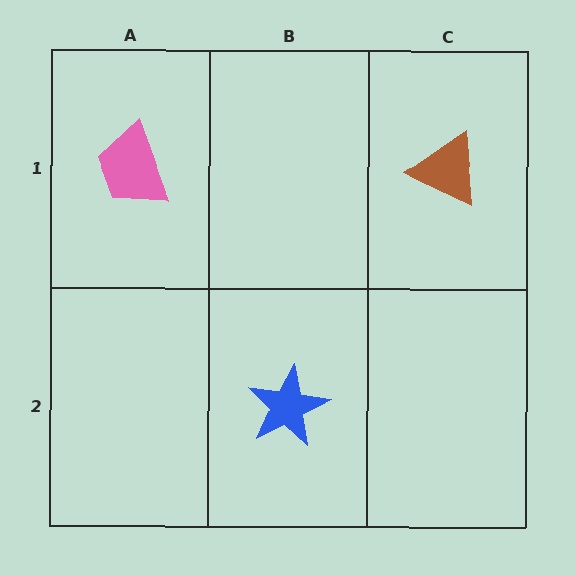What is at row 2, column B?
A blue star.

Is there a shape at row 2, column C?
No, that cell is empty.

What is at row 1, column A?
A pink trapezoid.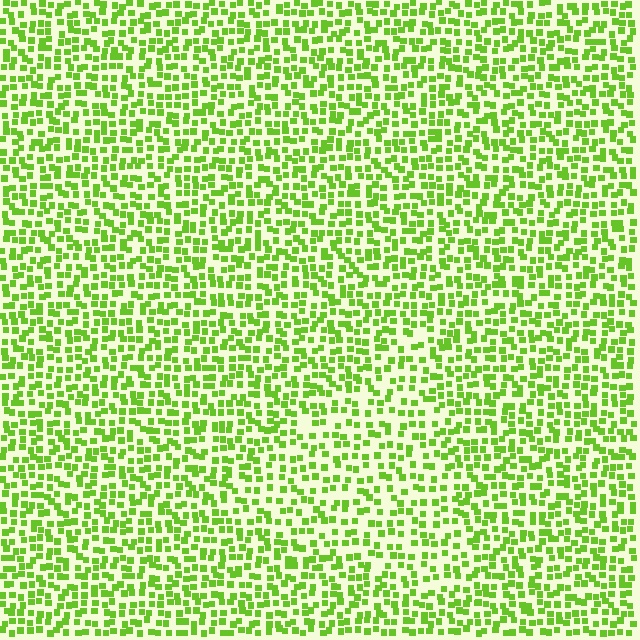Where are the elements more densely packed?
The elements are more densely packed outside the triangle boundary.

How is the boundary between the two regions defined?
The boundary is defined by a change in element density (approximately 1.5x ratio). All elements are the same color, size, and shape.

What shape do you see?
I see a triangle.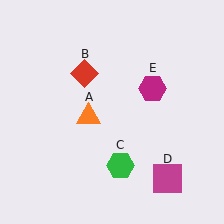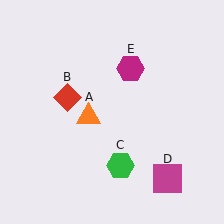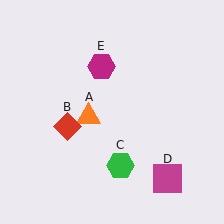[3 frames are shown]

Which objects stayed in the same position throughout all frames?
Orange triangle (object A) and green hexagon (object C) and magenta square (object D) remained stationary.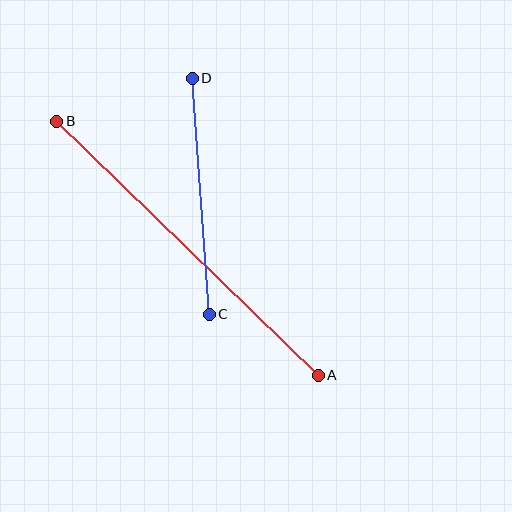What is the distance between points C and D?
The distance is approximately 236 pixels.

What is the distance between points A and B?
The distance is approximately 365 pixels.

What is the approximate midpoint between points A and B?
The midpoint is at approximately (187, 248) pixels.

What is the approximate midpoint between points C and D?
The midpoint is at approximately (201, 196) pixels.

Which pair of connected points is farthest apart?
Points A and B are farthest apart.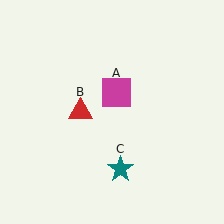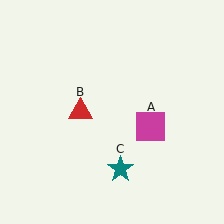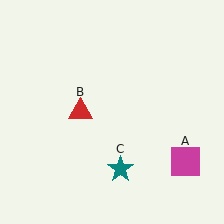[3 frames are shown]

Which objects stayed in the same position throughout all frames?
Red triangle (object B) and teal star (object C) remained stationary.